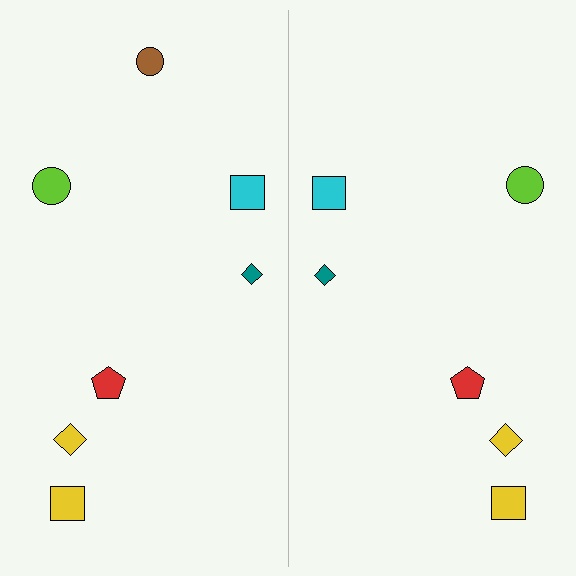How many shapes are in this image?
There are 13 shapes in this image.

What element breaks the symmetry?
A brown circle is missing from the right side.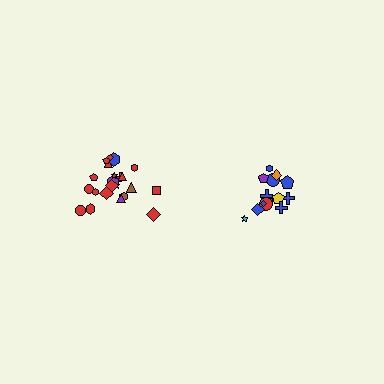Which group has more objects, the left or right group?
The left group.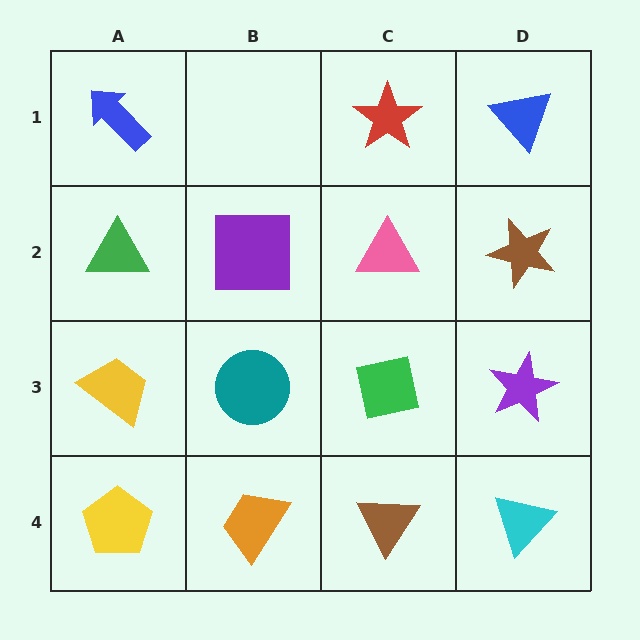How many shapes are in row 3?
4 shapes.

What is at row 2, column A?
A green triangle.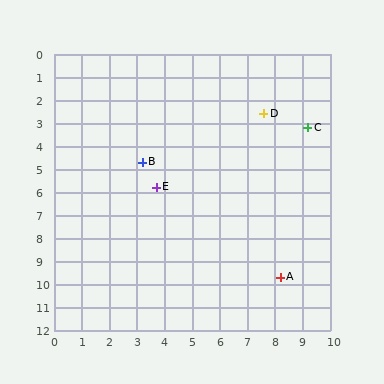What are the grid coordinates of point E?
Point E is at approximately (3.7, 5.8).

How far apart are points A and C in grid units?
Points A and C are about 6.6 grid units apart.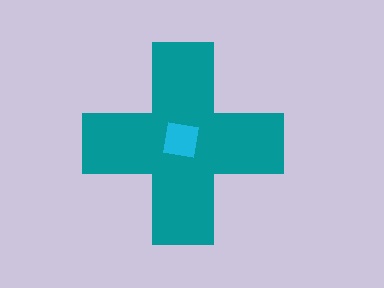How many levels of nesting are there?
2.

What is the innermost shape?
The cyan square.